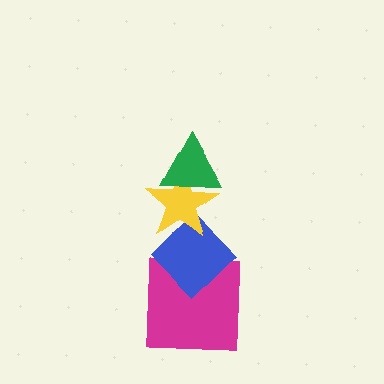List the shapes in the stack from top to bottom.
From top to bottom: the green triangle, the yellow star, the blue diamond, the magenta square.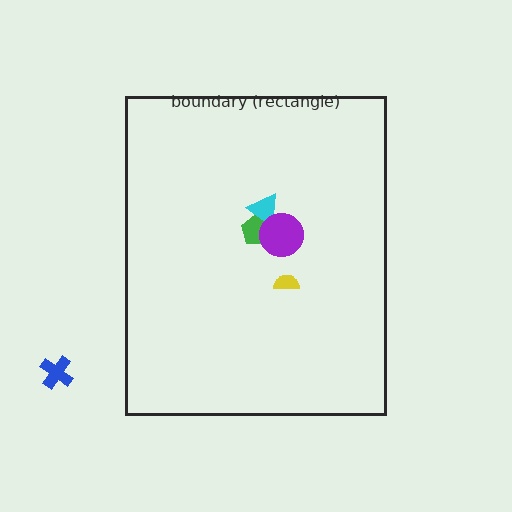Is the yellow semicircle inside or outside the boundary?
Inside.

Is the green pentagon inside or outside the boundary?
Inside.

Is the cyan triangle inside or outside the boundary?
Inside.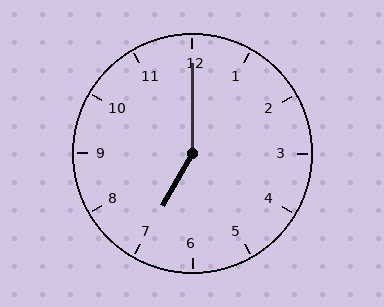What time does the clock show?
7:00.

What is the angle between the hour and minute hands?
Approximately 150 degrees.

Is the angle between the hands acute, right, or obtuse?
It is obtuse.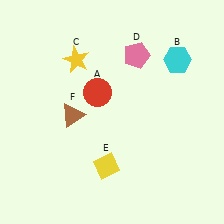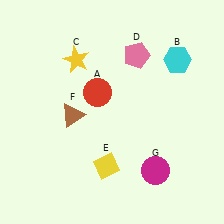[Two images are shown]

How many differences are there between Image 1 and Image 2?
There is 1 difference between the two images.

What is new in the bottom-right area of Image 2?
A magenta circle (G) was added in the bottom-right area of Image 2.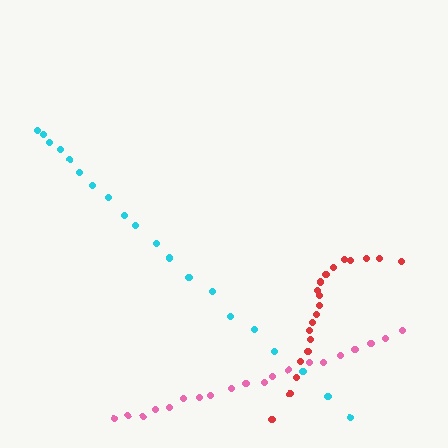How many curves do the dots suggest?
There are 3 distinct paths.